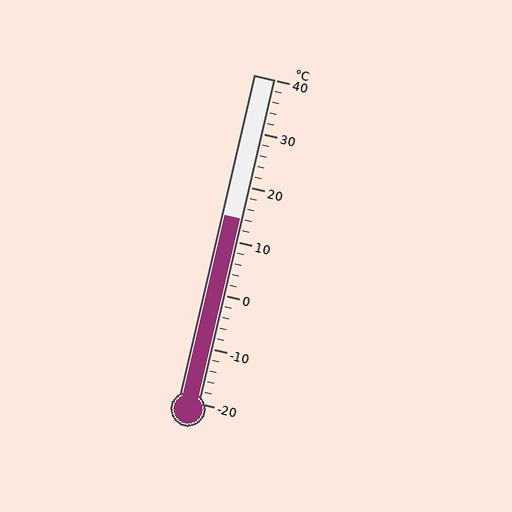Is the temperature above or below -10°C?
The temperature is above -10°C.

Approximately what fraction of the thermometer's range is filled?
The thermometer is filled to approximately 55% of its range.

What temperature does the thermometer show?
The thermometer shows approximately 14°C.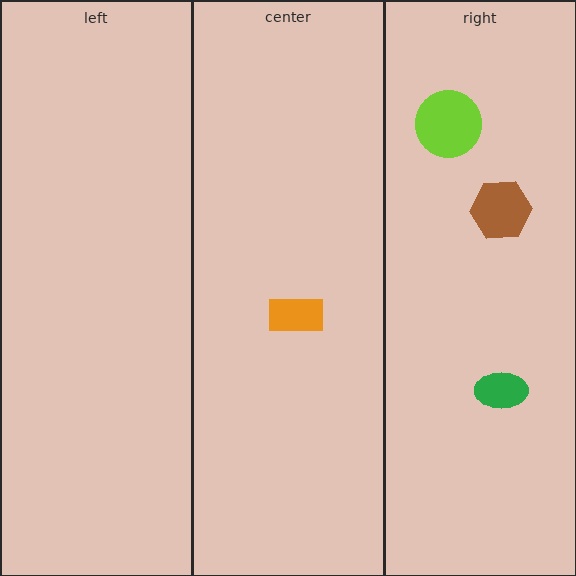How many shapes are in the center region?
1.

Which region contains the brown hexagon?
The right region.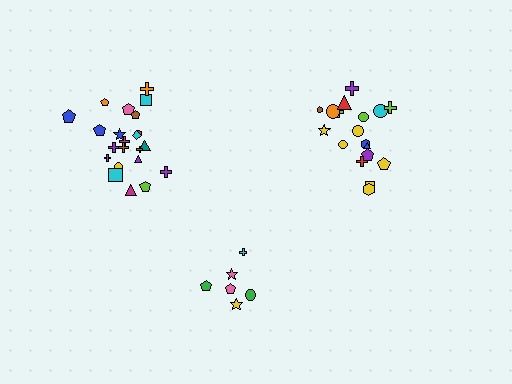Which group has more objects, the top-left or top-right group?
The top-left group.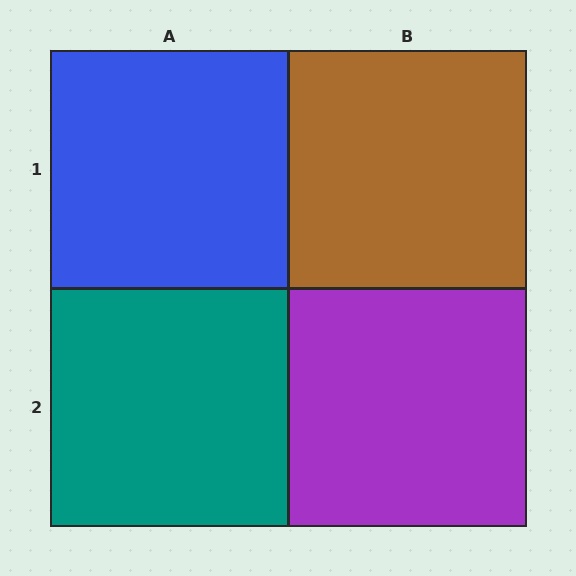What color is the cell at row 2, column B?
Purple.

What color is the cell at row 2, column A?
Teal.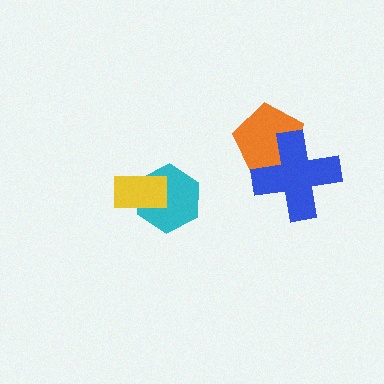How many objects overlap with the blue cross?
1 object overlaps with the blue cross.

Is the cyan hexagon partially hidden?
Yes, it is partially covered by another shape.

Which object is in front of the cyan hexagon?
The yellow rectangle is in front of the cyan hexagon.